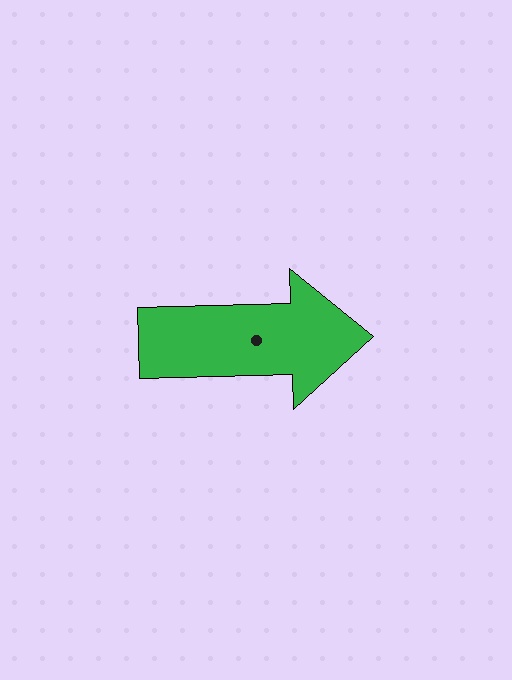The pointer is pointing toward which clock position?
Roughly 3 o'clock.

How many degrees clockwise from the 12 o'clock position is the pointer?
Approximately 89 degrees.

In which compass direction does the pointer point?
East.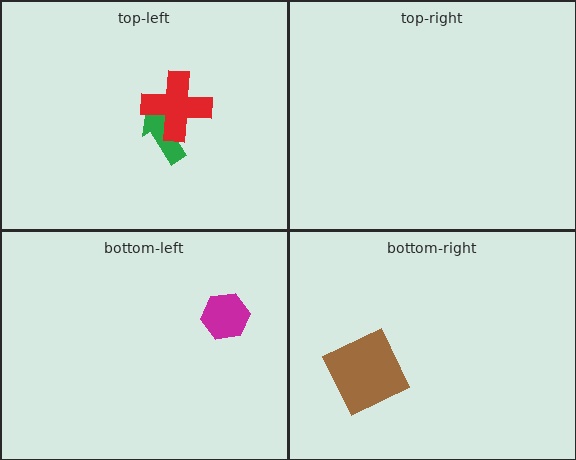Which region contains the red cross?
The top-left region.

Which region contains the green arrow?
The top-left region.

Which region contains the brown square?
The bottom-right region.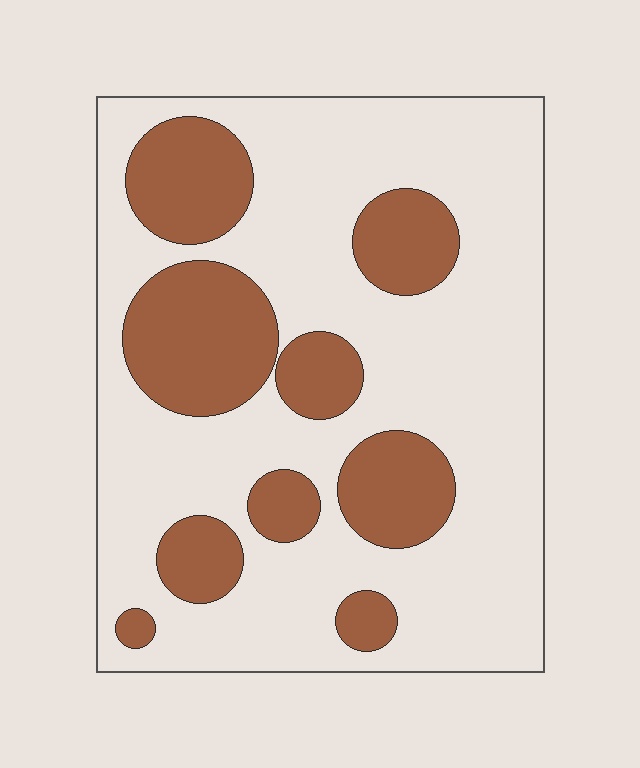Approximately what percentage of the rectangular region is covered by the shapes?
Approximately 30%.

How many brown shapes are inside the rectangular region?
9.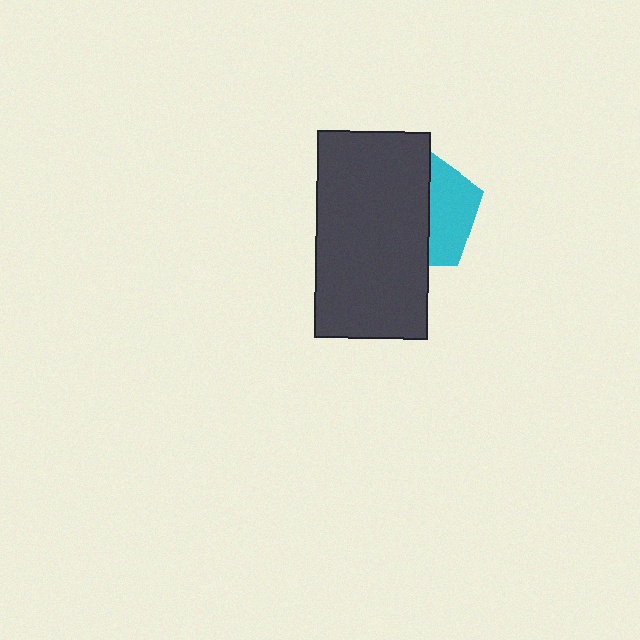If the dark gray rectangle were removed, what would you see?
You would see the complete cyan pentagon.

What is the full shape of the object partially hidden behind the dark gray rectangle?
The partially hidden object is a cyan pentagon.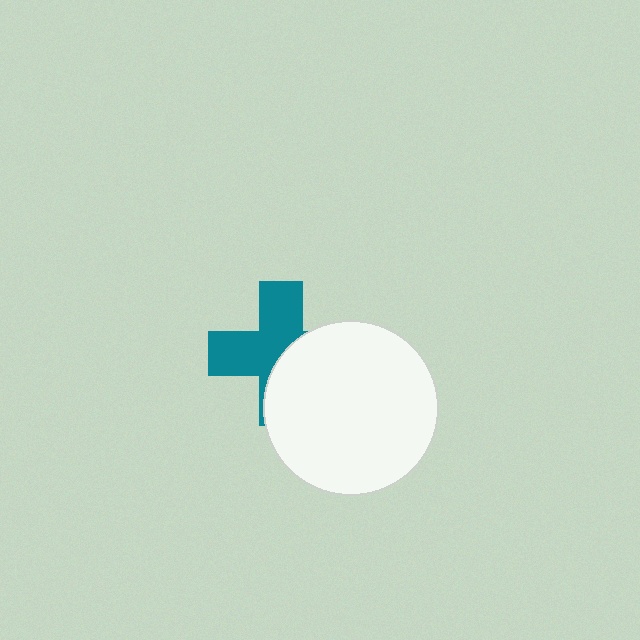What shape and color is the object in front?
The object in front is a white circle.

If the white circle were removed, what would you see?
You would see the complete teal cross.